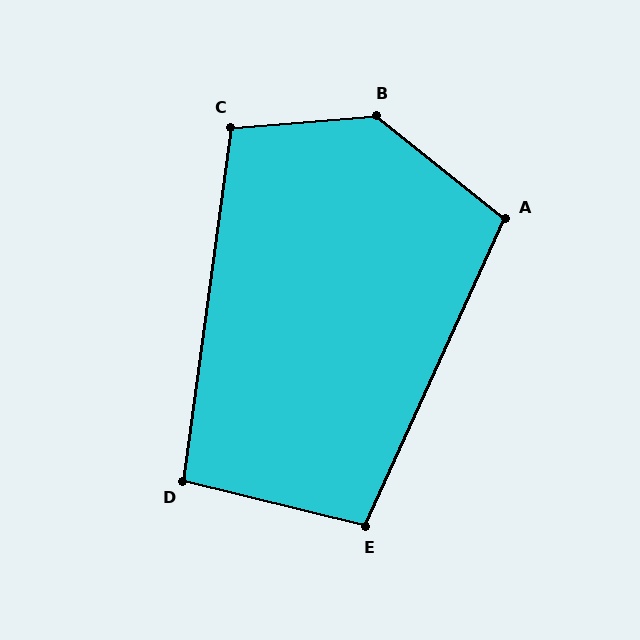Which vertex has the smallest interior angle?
D, at approximately 96 degrees.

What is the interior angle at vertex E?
Approximately 100 degrees (obtuse).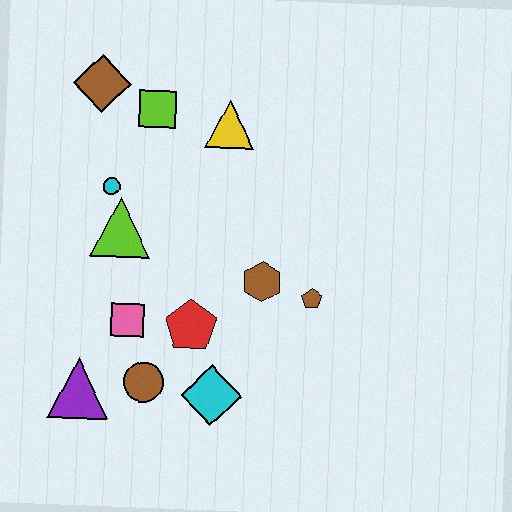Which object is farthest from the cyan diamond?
The brown diamond is farthest from the cyan diamond.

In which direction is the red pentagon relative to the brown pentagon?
The red pentagon is to the left of the brown pentagon.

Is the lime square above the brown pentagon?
Yes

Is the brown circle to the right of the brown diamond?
Yes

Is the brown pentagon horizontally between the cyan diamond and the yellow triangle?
No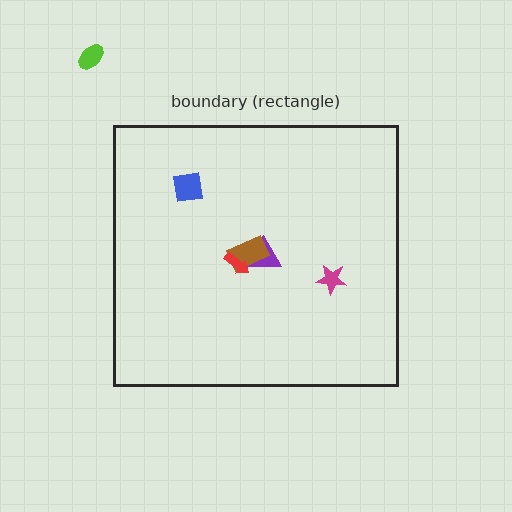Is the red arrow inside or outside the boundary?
Inside.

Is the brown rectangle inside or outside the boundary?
Inside.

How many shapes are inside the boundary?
6 inside, 1 outside.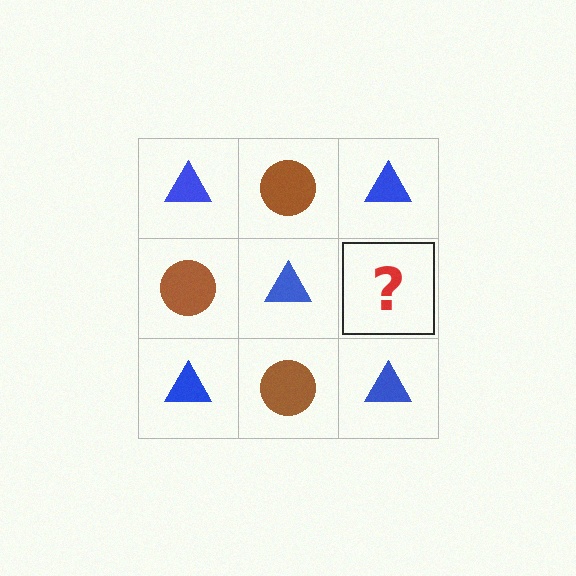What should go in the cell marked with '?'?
The missing cell should contain a brown circle.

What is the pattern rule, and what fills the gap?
The rule is that it alternates blue triangle and brown circle in a checkerboard pattern. The gap should be filled with a brown circle.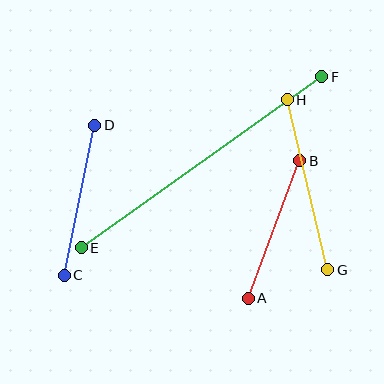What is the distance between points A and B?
The distance is approximately 147 pixels.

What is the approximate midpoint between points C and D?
The midpoint is at approximately (79, 200) pixels.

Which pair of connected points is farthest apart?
Points E and F are farthest apart.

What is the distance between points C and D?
The distance is approximately 153 pixels.